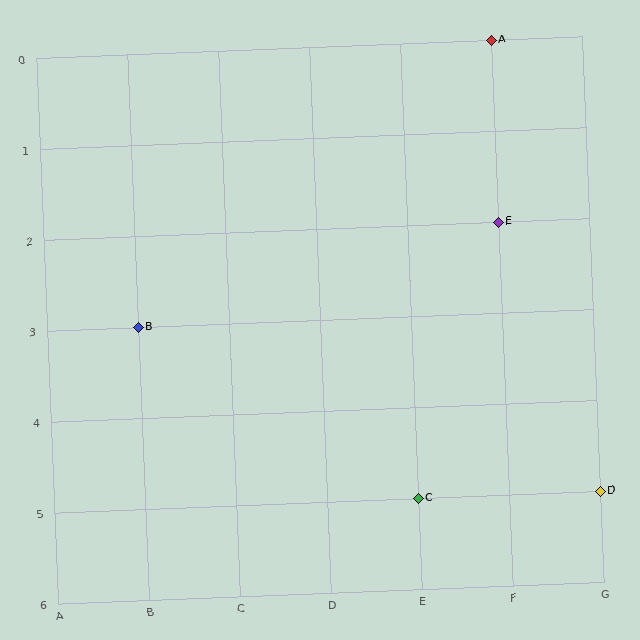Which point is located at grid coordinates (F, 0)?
Point A is at (F, 0).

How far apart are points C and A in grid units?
Points C and A are 1 column and 5 rows apart (about 5.1 grid units diagonally).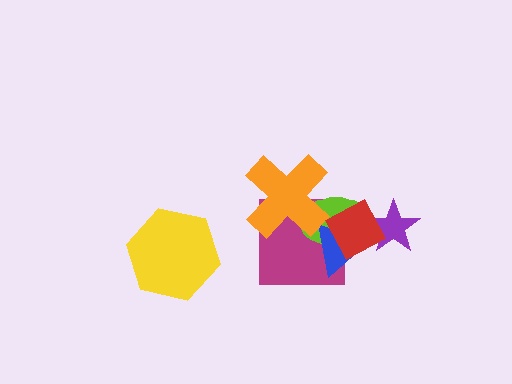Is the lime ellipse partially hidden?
Yes, it is partially covered by another shape.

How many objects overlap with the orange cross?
2 objects overlap with the orange cross.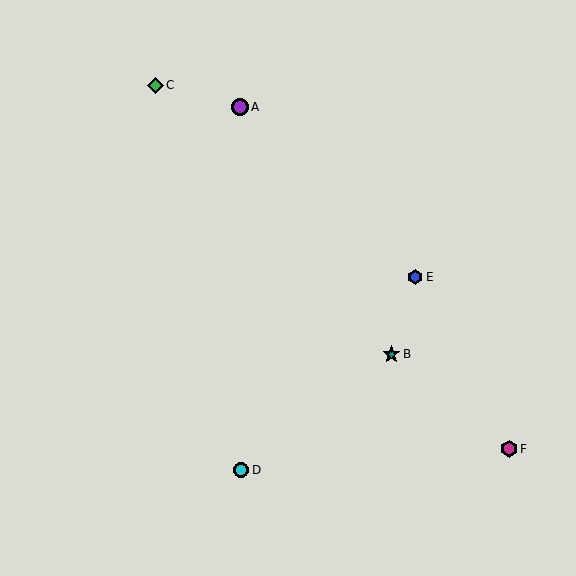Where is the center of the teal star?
The center of the teal star is at (391, 354).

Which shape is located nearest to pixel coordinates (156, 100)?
The green diamond (labeled C) at (155, 85) is nearest to that location.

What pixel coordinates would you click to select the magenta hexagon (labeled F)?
Click at (509, 449) to select the magenta hexagon F.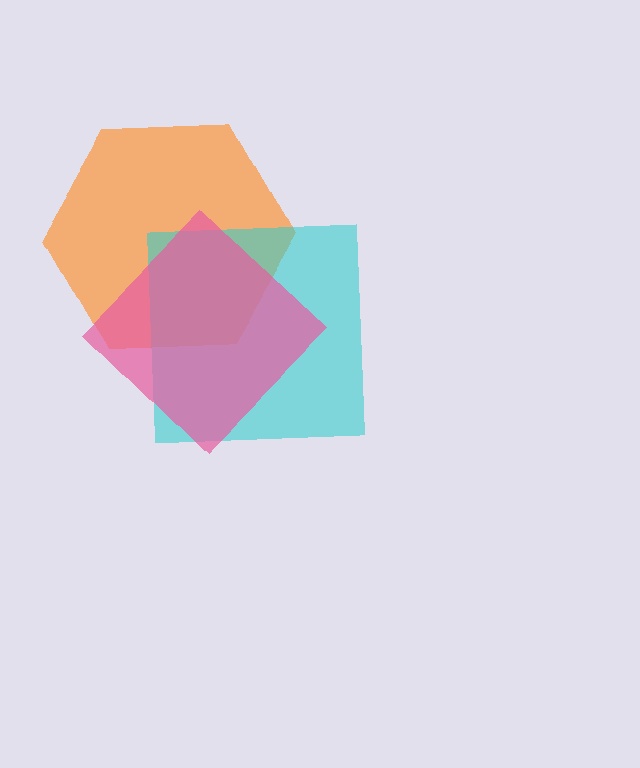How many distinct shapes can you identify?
There are 3 distinct shapes: an orange hexagon, a cyan square, a pink diamond.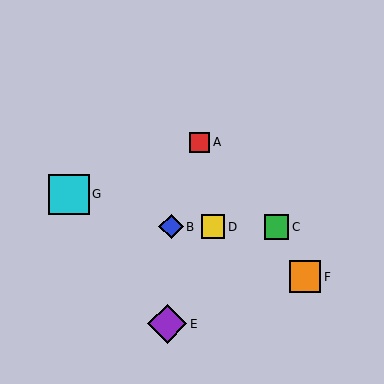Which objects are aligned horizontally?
Objects B, C, D are aligned horizontally.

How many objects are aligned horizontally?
3 objects (B, C, D) are aligned horizontally.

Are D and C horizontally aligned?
Yes, both are at y≈227.